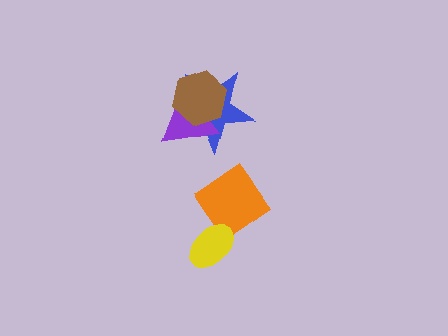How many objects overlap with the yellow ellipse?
1 object overlaps with the yellow ellipse.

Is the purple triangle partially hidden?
Yes, it is partially covered by another shape.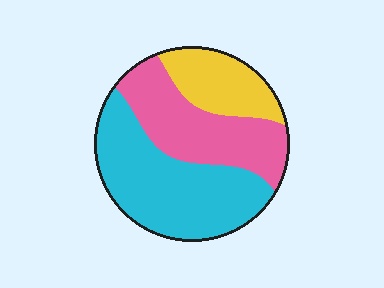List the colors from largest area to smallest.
From largest to smallest: cyan, pink, yellow.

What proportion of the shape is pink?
Pink takes up about one third (1/3) of the shape.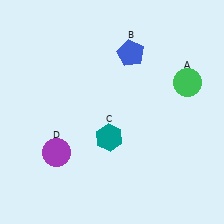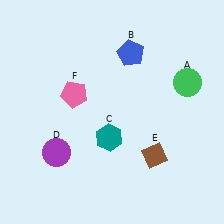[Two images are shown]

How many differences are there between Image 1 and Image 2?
There are 2 differences between the two images.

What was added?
A brown diamond (E), a pink pentagon (F) were added in Image 2.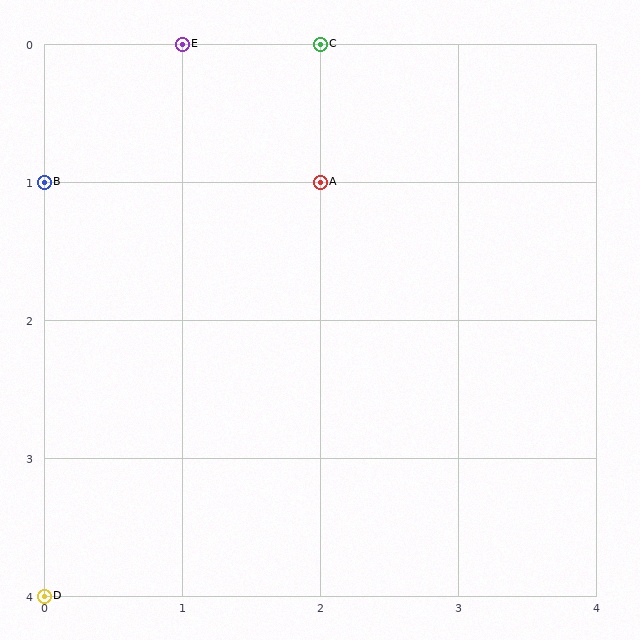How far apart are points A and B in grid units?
Points A and B are 2 columns apart.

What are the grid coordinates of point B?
Point B is at grid coordinates (0, 1).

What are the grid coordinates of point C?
Point C is at grid coordinates (2, 0).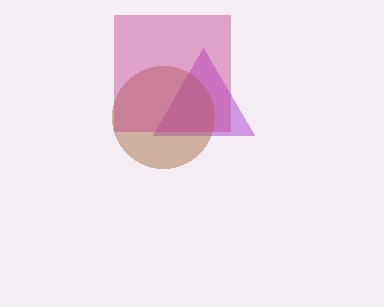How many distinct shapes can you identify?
There are 3 distinct shapes: a purple triangle, a brown circle, a magenta square.